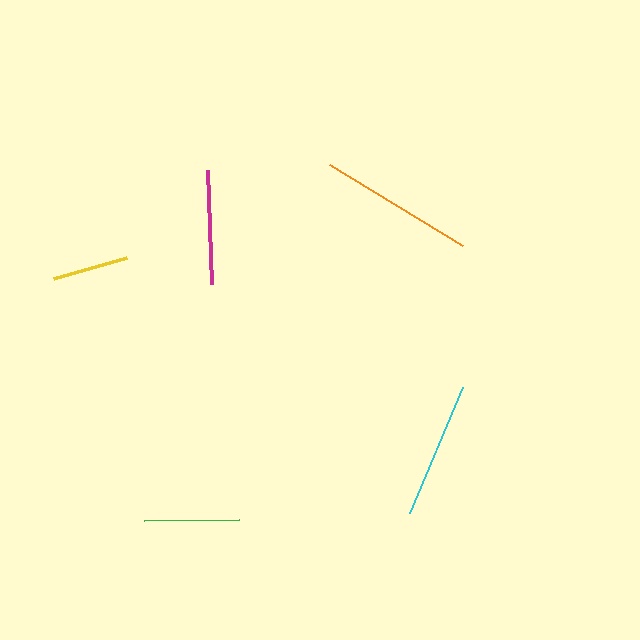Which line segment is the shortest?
The yellow line is the shortest at approximately 76 pixels.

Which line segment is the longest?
The orange line is the longest at approximately 155 pixels.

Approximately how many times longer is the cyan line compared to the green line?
The cyan line is approximately 1.4 times the length of the green line.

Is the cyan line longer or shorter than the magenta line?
The cyan line is longer than the magenta line.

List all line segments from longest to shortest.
From longest to shortest: orange, cyan, magenta, green, yellow.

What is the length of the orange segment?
The orange segment is approximately 155 pixels long.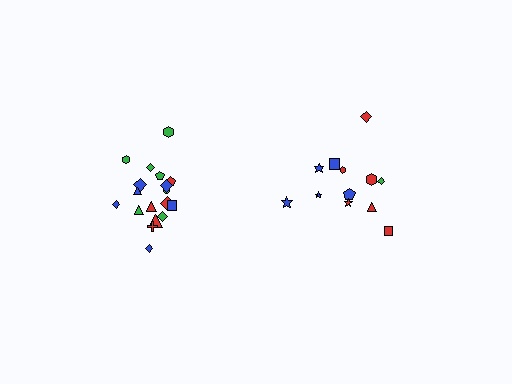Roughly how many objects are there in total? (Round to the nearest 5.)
Roughly 30 objects in total.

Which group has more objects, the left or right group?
The left group.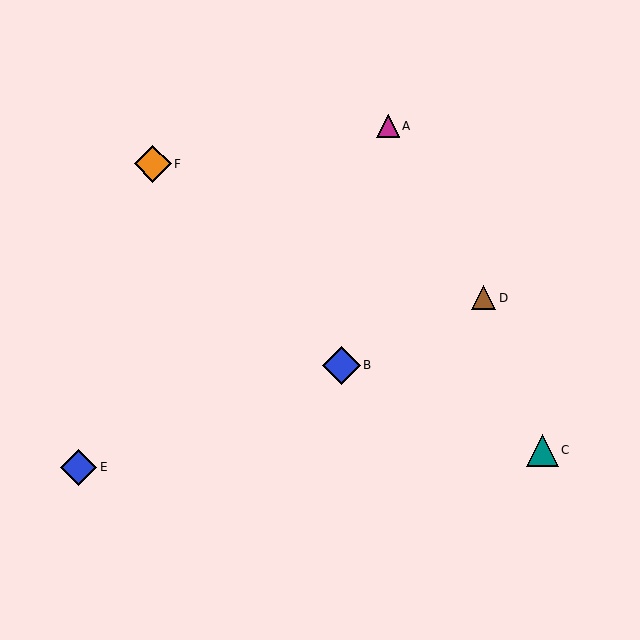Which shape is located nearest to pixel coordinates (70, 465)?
The blue diamond (labeled E) at (79, 467) is nearest to that location.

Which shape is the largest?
The blue diamond (labeled B) is the largest.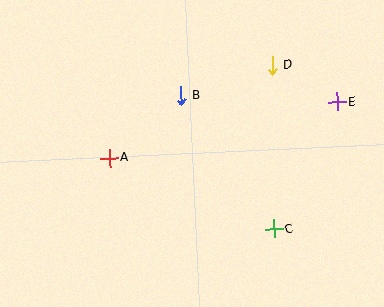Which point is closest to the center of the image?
Point B at (181, 96) is closest to the center.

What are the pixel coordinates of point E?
Point E is at (337, 102).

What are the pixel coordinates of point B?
Point B is at (181, 96).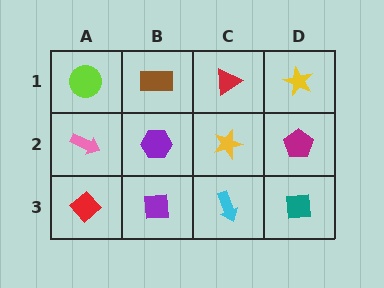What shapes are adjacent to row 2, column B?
A brown rectangle (row 1, column B), a purple square (row 3, column B), a pink arrow (row 2, column A), a yellow star (row 2, column C).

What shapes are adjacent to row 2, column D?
A yellow star (row 1, column D), a teal square (row 3, column D), a yellow star (row 2, column C).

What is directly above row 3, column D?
A magenta pentagon.